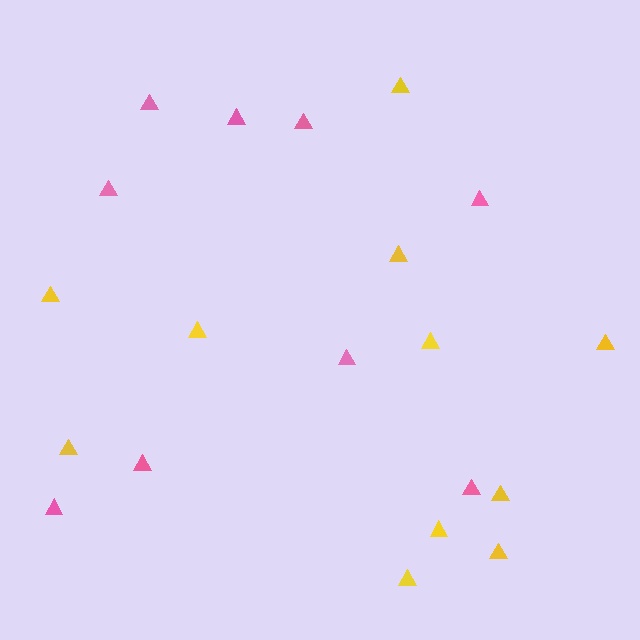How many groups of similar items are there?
There are 2 groups: one group of yellow triangles (11) and one group of pink triangles (9).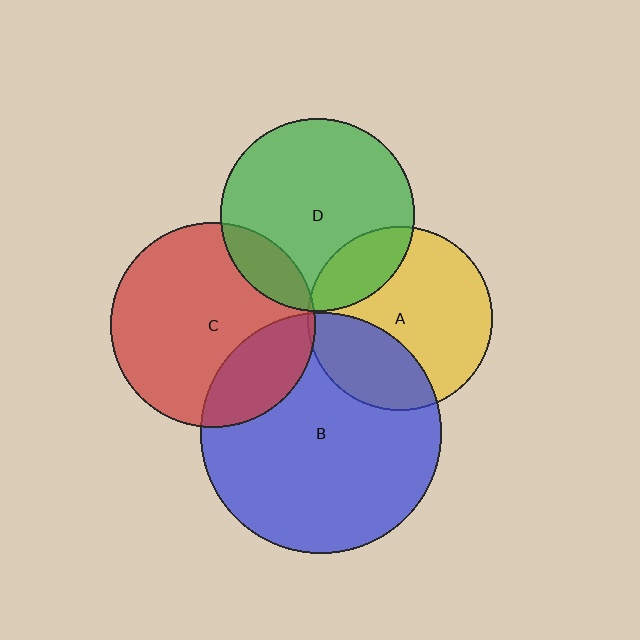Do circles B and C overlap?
Yes.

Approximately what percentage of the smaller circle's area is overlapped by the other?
Approximately 25%.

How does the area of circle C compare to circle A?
Approximately 1.2 times.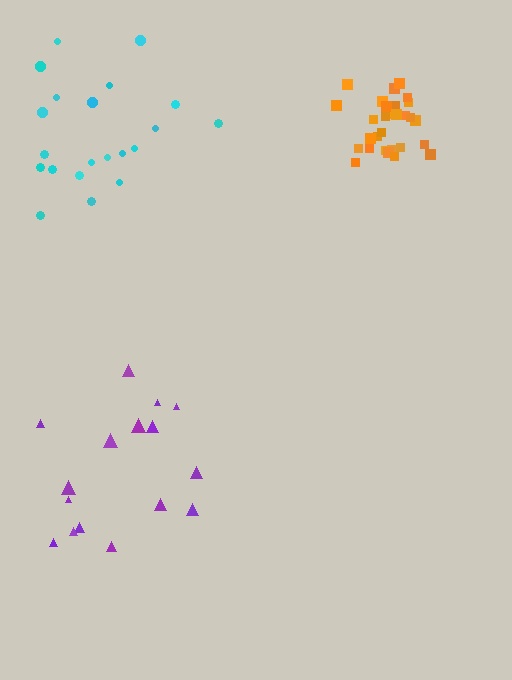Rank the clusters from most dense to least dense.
orange, purple, cyan.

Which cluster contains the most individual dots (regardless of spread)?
Orange (29).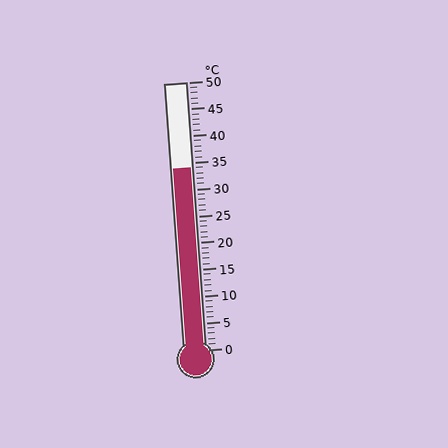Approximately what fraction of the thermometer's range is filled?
The thermometer is filled to approximately 70% of its range.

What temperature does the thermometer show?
The thermometer shows approximately 34°C.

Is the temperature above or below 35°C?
The temperature is below 35°C.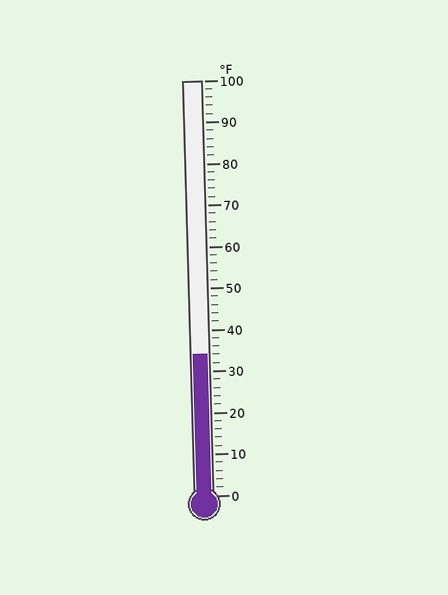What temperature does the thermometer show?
The thermometer shows approximately 34°F.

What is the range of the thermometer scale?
The thermometer scale ranges from 0°F to 100°F.